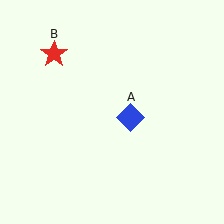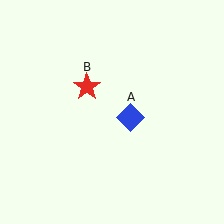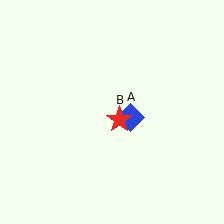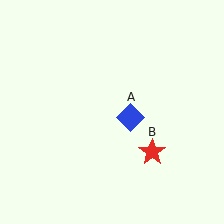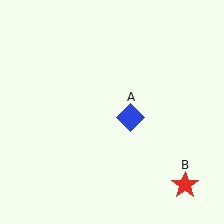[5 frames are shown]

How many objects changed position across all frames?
1 object changed position: red star (object B).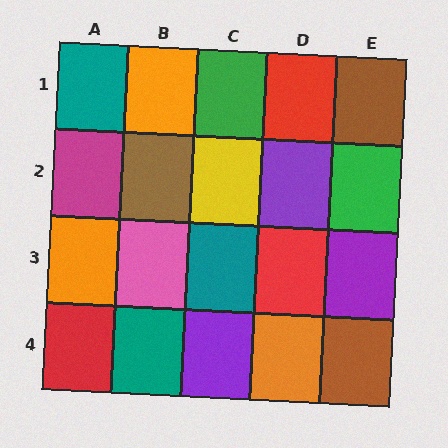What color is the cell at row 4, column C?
Purple.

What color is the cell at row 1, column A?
Teal.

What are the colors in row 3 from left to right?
Orange, pink, teal, red, purple.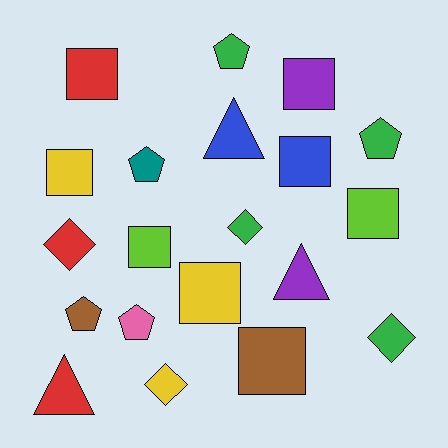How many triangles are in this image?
There are 3 triangles.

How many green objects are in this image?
There are 4 green objects.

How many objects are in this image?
There are 20 objects.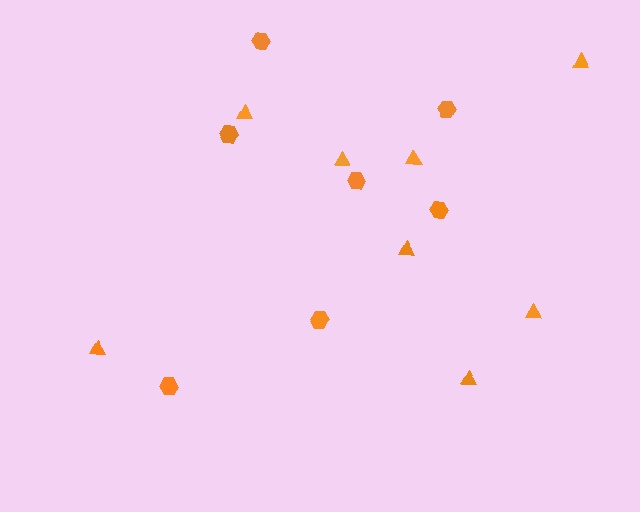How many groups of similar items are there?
There are 2 groups: one group of triangles (8) and one group of hexagons (7).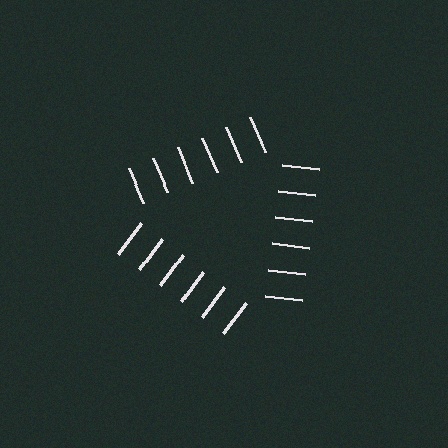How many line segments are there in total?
18 — 6 along each of the 3 edges.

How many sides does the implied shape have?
3 sides — the line-ends trace a triangle.